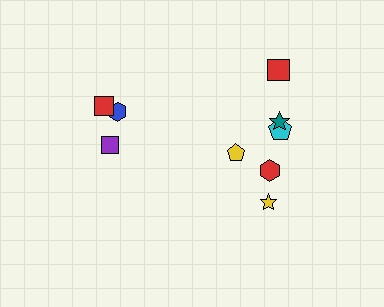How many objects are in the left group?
There are 3 objects.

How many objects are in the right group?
There are 6 objects.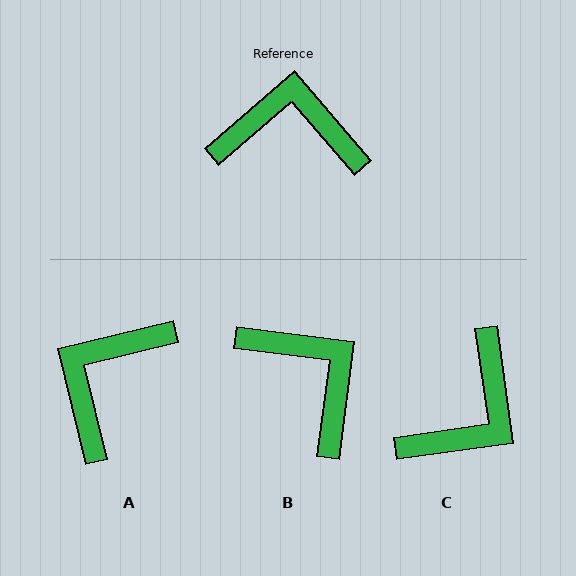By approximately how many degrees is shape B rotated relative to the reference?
Approximately 48 degrees clockwise.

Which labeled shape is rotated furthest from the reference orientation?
C, about 123 degrees away.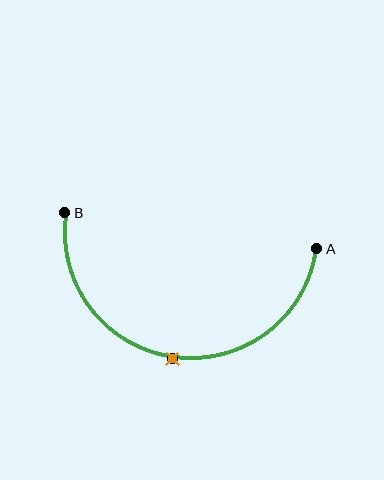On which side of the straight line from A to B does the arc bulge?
The arc bulges below the straight line connecting A and B.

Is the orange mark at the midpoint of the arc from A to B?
Yes. The orange mark lies on the arc at equal arc-length from both A and B — it is the arc midpoint.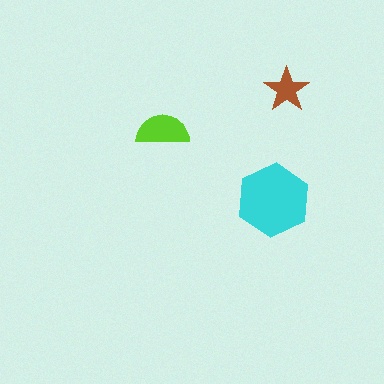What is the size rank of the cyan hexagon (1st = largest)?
1st.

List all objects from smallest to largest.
The brown star, the lime semicircle, the cyan hexagon.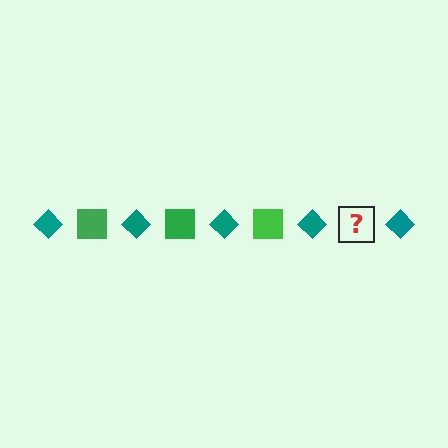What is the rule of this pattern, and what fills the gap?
The rule is that the pattern alternates between teal diamond and green square. The gap should be filled with a green square.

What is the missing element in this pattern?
The missing element is a green square.